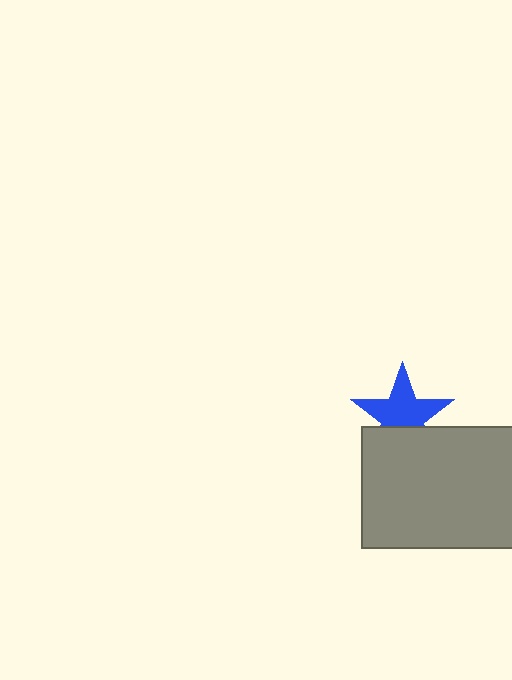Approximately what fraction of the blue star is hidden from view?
Roughly 34% of the blue star is hidden behind the gray rectangle.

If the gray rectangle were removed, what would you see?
You would see the complete blue star.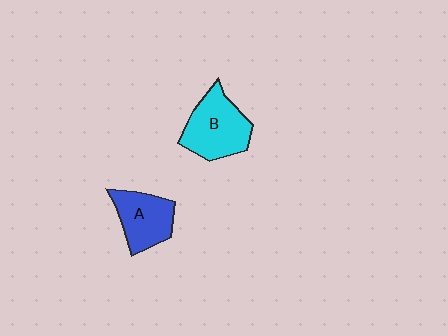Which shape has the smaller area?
Shape A (blue).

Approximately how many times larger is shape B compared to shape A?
Approximately 1.3 times.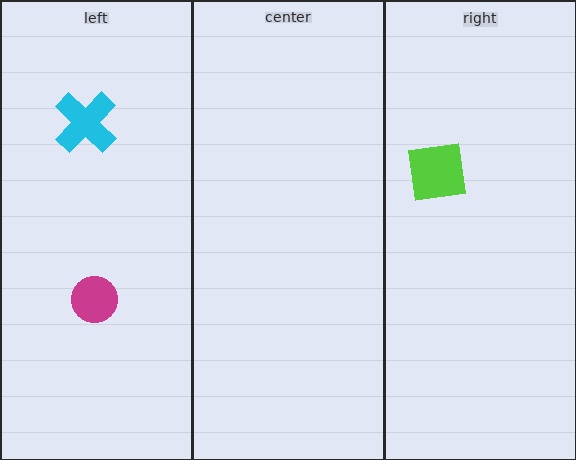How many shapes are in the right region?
1.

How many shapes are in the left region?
2.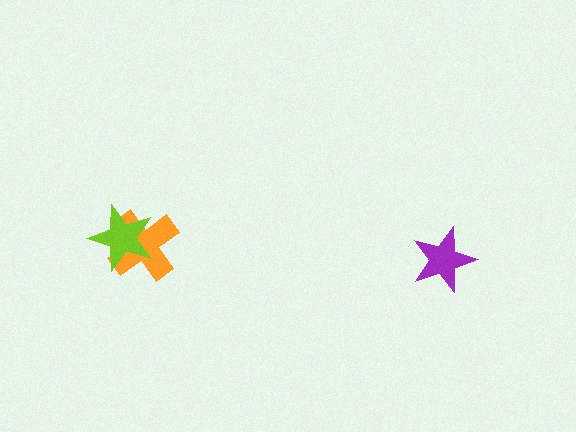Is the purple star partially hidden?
No, no other shape covers it.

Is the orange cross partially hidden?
Yes, it is partially covered by another shape.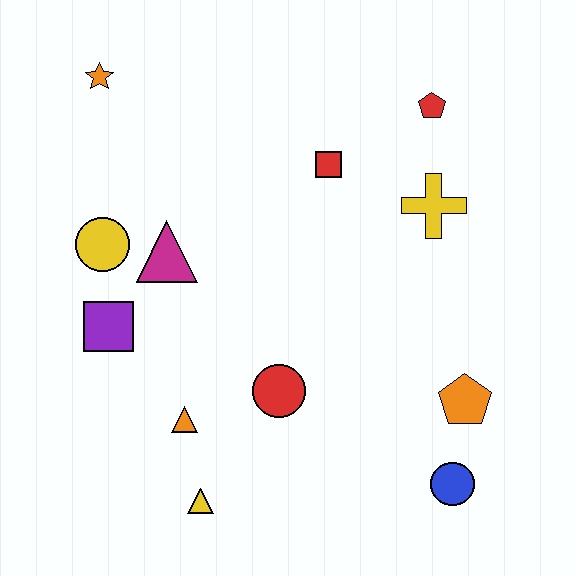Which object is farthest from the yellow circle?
The blue circle is farthest from the yellow circle.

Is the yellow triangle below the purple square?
Yes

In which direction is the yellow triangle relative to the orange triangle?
The yellow triangle is below the orange triangle.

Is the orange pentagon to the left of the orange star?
No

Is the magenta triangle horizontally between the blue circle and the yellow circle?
Yes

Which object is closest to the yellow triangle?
The orange triangle is closest to the yellow triangle.